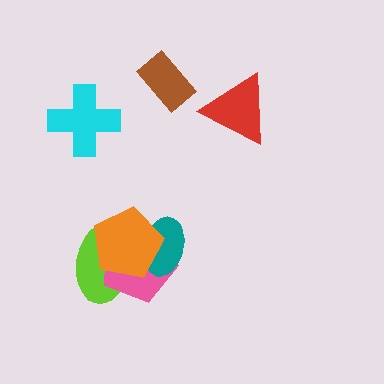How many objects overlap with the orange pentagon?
3 objects overlap with the orange pentagon.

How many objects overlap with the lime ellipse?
3 objects overlap with the lime ellipse.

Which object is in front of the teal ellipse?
The orange pentagon is in front of the teal ellipse.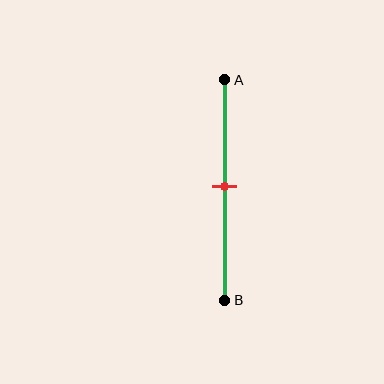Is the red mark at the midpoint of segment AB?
Yes, the mark is approximately at the midpoint.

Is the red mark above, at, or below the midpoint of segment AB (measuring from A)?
The red mark is approximately at the midpoint of segment AB.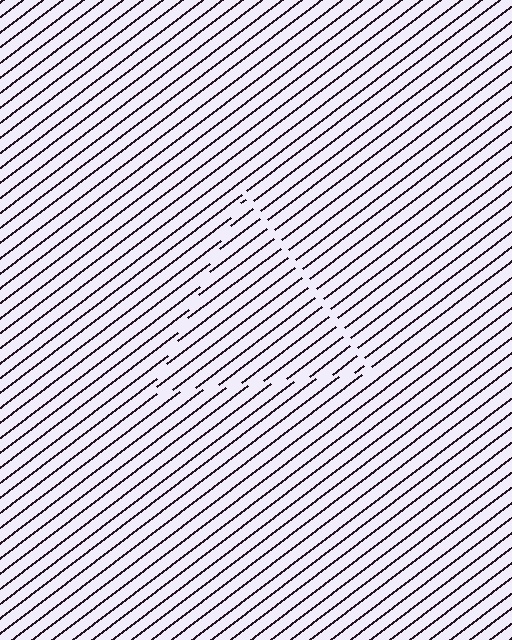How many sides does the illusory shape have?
3 sides — the line-ends trace a triangle.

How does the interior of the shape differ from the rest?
The interior of the shape contains the same grating, shifted by half a period — the contour is defined by the phase discontinuity where line-ends from the inner and outer gratings abut.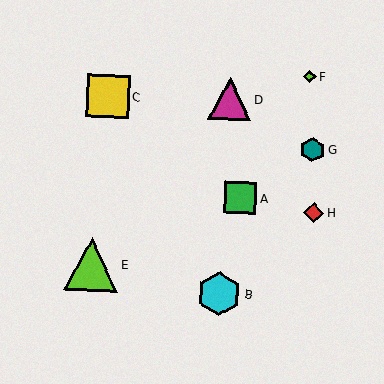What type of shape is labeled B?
Shape B is a cyan hexagon.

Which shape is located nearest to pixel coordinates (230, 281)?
The cyan hexagon (labeled B) at (219, 293) is nearest to that location.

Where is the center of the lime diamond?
The center of the lime diamond is at (310, 76).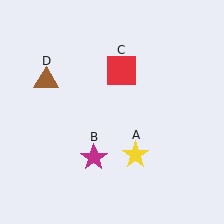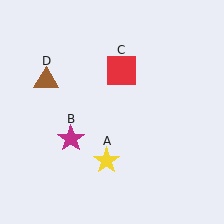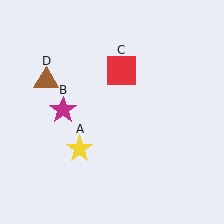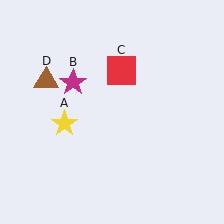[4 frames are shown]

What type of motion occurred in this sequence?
The yellow star (object A), magenta star (object B) rotated clockwise around the center of the scene.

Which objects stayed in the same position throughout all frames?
Red square (object C) and brown triangle (object D) remained stationary.